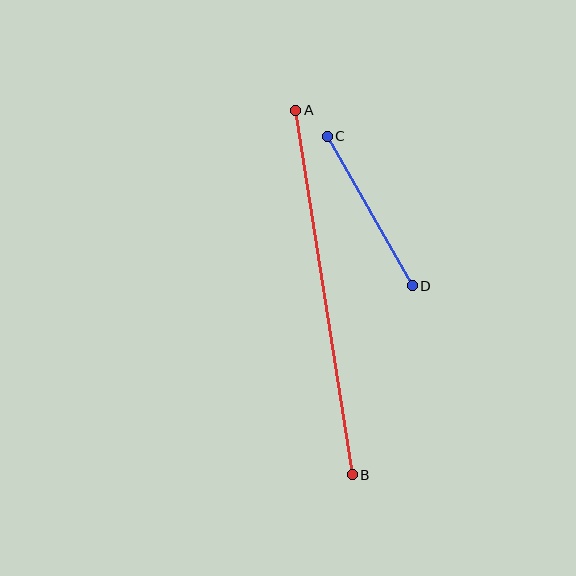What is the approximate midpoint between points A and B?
The midpoint is at approximately (324, 293) pixels.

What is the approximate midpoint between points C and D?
The midpoint is at approximately (370, 211) pixels.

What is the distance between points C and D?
The distance is approximately 172 pixels.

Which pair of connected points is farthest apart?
Points A and B are farthest apart.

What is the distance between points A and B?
The distance is approximately 369 pixels.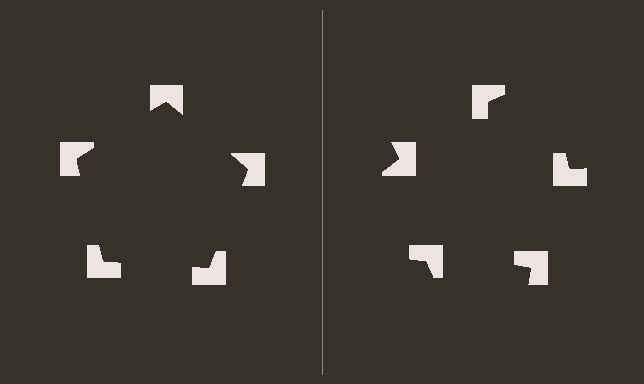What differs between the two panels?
The notched squares are positioned identically on both sides; only the wedge orientations differ. On the left they align to a pentagon; on the right they are misaligned.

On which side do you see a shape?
An illusory pentagon appears on the left side. On the right side the wedge cuts are rotated, so no coherent shape forms.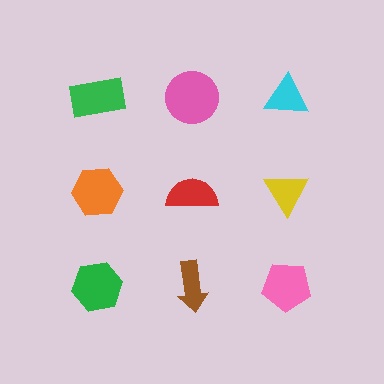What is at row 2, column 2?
A red semicircle.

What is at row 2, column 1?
An orange hexagon.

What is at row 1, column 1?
A green rectangle.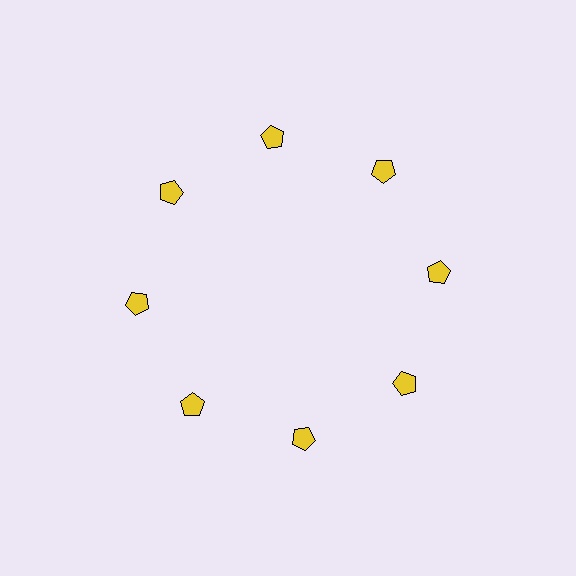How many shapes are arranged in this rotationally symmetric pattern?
There are 8 shapes, arranged in 8 groups of 1.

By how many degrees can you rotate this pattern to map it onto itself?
The pattern maps onto itself every 45 degrees of rotation.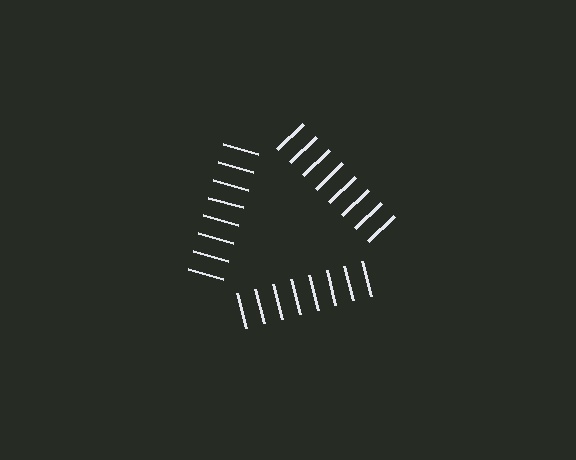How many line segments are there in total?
24 — 8 along each of the 3 edges.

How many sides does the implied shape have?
3 sides — the line-ends trace a triangle.